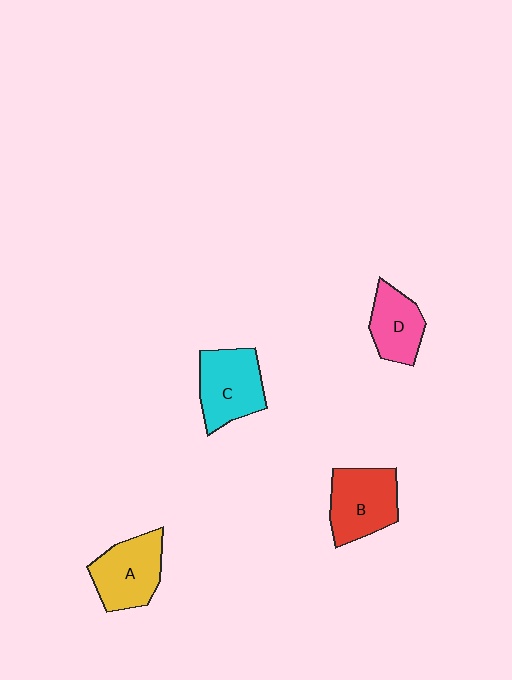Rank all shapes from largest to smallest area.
From largest to smallest: B (red), C (cyan), A (yellow), D (pink).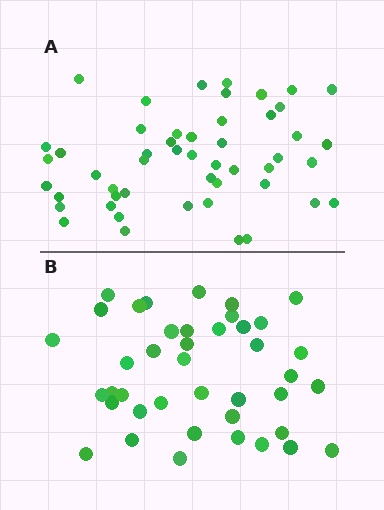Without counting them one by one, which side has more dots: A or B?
Region A (the top region) has more dots.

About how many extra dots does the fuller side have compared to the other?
Region A has roughly 8 or so more dots than region B.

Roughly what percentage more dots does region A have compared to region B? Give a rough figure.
About 20% more.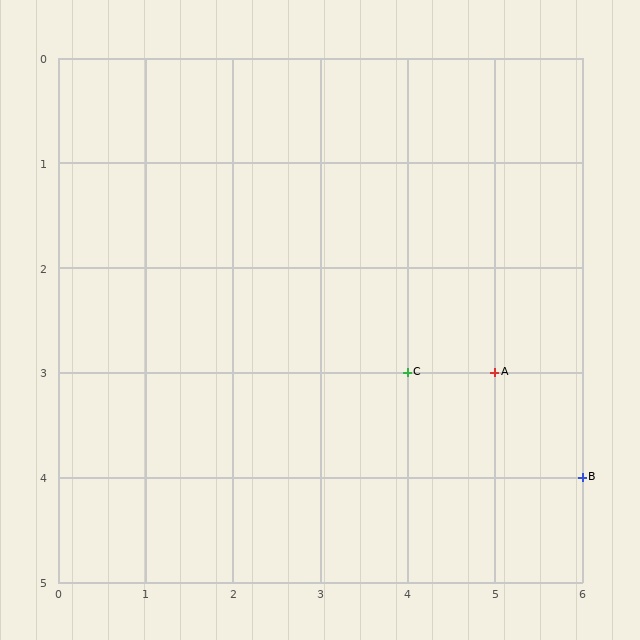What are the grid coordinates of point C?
Point C is at grid coordinates (4, 3).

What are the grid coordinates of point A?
Point A is at grid coordinates (5, 3).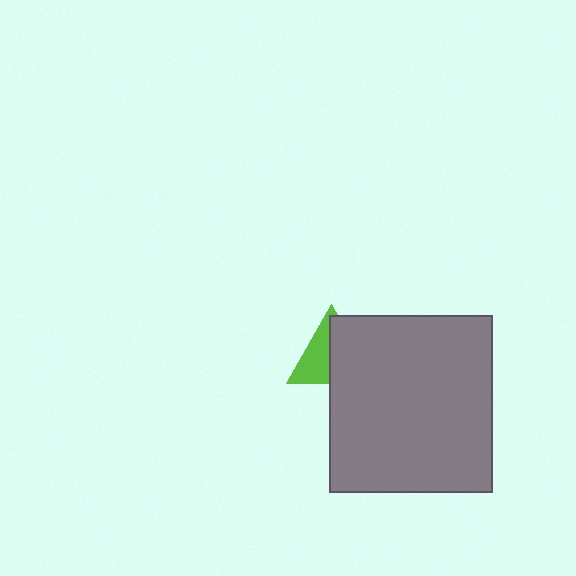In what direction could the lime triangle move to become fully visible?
The lime triangle could move left. That would shift it out from behind the gray rectangle entirely.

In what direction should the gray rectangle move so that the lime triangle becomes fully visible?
The gray rectangle should move right. That is the shortest direction to clear the overlap and leave the lime triangle fully visible.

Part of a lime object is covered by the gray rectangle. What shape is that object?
It is a triangle.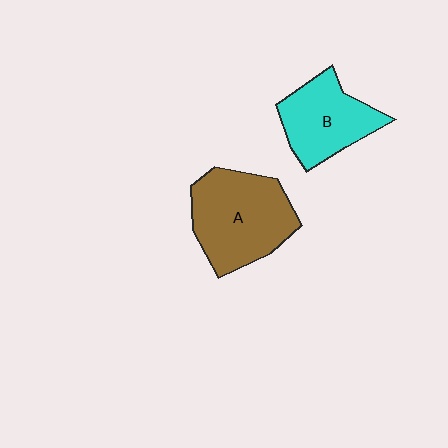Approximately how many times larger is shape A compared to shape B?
Approximately 1.3 times.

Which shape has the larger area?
Shape A (brown).